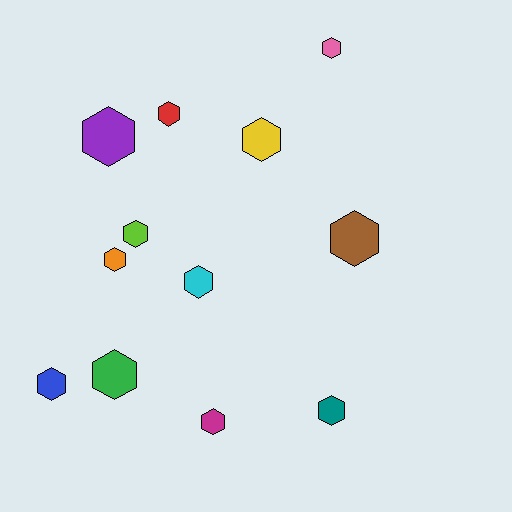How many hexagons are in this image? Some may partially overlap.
There are 12 hexagons.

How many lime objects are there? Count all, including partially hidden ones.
There is 1 lime object.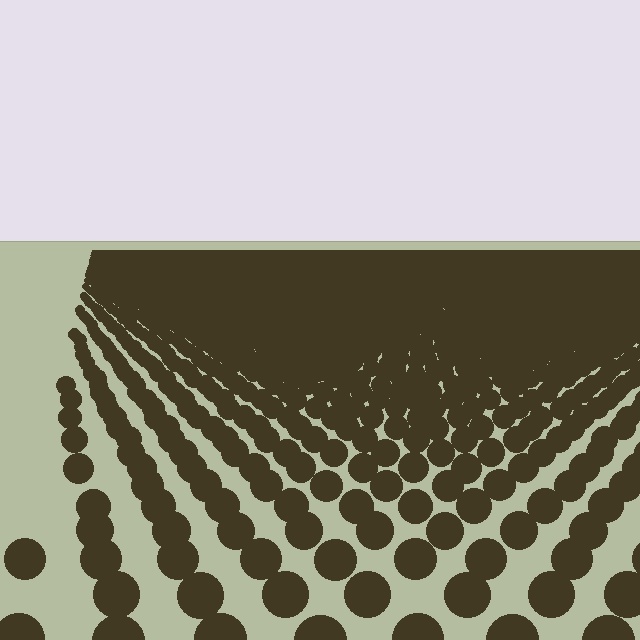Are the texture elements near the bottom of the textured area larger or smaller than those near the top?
Larger. Near the bottom, elements are closer to the viewer and appear at a bigger on-screen size.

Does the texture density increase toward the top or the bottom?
Density increases toward the top.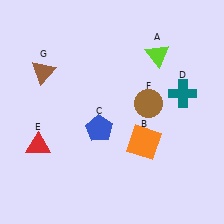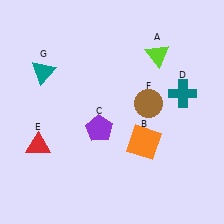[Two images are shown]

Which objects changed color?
C changed from blue to purple. G changed from brown to teal.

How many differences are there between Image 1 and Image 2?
There are 2 differences between the two images.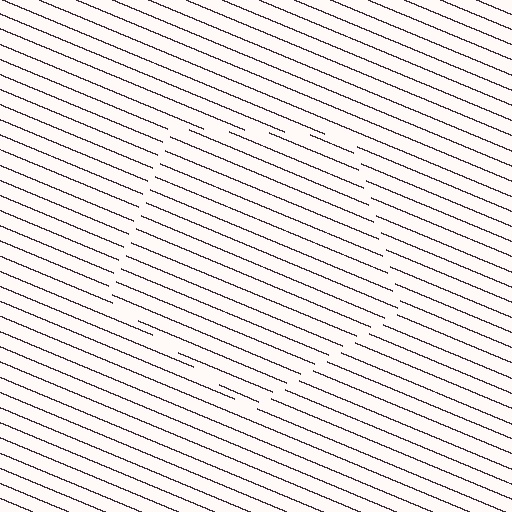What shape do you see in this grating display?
An illusory pentagon. The interior of the shape contains the same grating, shifted by half a period — the contour is defined by the phase discontinuity where line-ends from the inner and outer gratings abut.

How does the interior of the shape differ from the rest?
The interior of the shape contains the same grating, shifted by half a period — the contour is defined by the phase discontinuity where line-ends from the inner and outer gratings abut.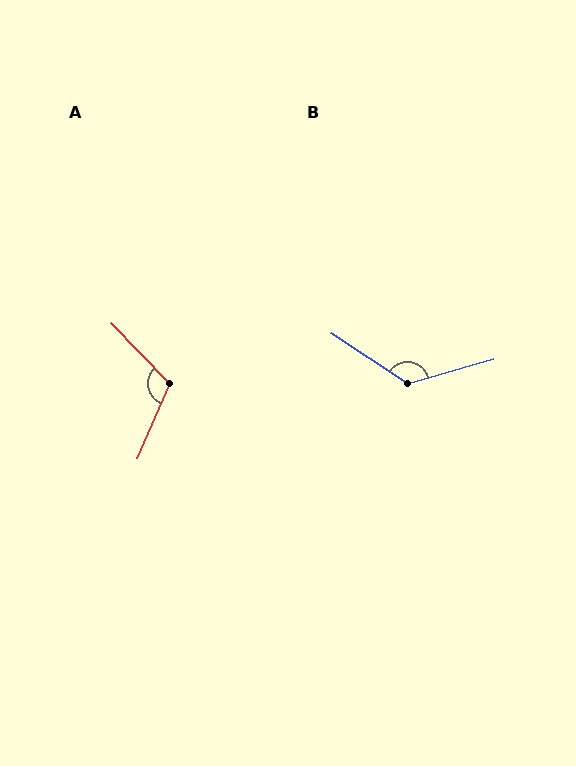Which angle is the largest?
B, at approximately 131 degrees.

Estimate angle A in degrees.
Approximately 112 degrees.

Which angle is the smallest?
A, at approximately 112 degrees.